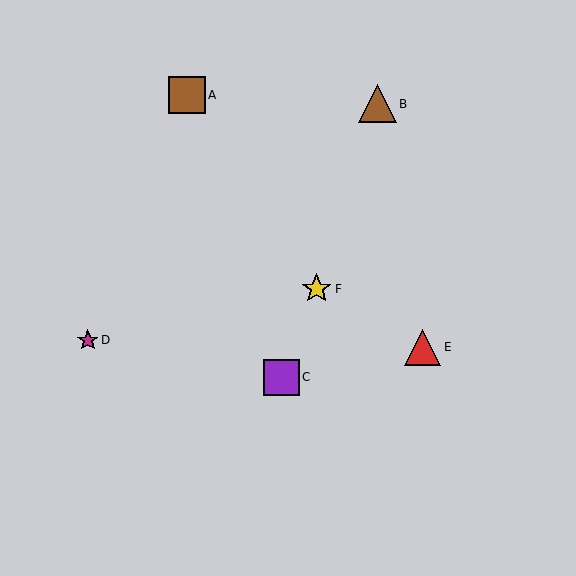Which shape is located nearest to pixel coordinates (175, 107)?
The brown square (labeled A) at (187, 95) is nearest to that location.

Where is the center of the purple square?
The center of the purple square is at (281, 377).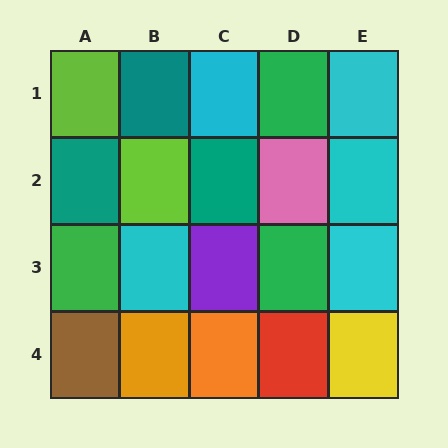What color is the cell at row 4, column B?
Orange.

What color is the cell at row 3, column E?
Cyan.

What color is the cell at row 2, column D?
Pink.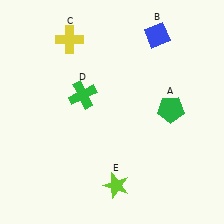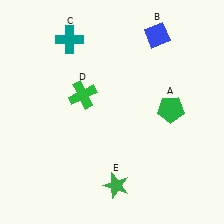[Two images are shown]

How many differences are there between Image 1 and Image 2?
There are 2 differences between the two images.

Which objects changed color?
C changed from yellow to teal. E changed from lime to green.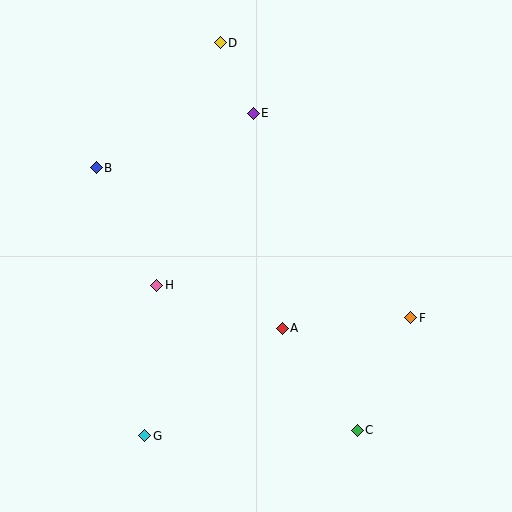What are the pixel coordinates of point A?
Point A is at (282, 328).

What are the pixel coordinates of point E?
Point E is at (253, 113).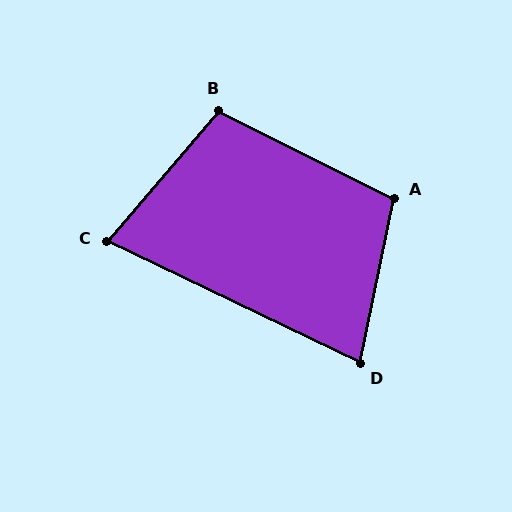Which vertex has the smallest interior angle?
C, at approximately 75 degrees.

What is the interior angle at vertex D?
Approximately 76 degrees (acute).